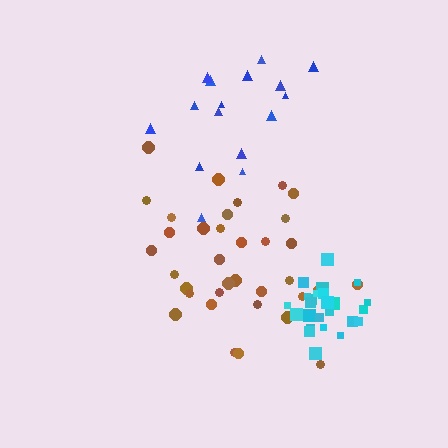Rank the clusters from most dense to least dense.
cyan, blue, brown.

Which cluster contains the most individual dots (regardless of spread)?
Brown (35).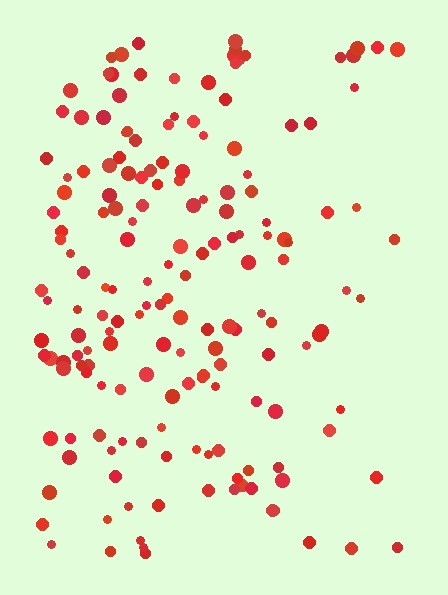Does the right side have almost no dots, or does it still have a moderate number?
Still a moderate number, just noticeably fewer than the left.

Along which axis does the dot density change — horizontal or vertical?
Horizontal.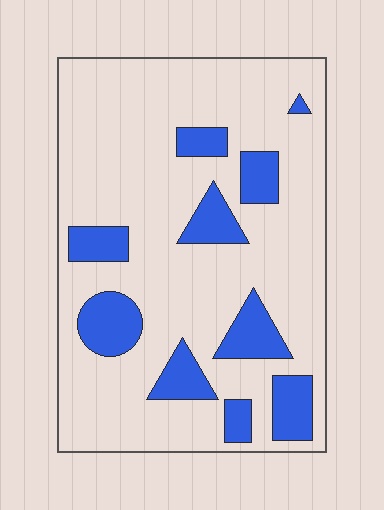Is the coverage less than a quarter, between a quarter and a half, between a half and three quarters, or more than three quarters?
Less than a quarter.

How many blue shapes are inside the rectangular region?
10.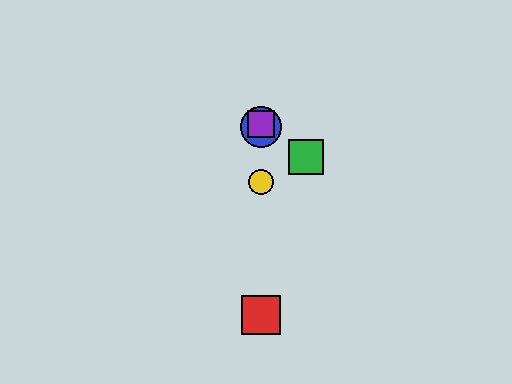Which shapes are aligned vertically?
The red square, the blue circle, the yellow circle, the purple square are aligned vertically.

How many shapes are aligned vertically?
4 shapes (the red square, the blue circle, the yellow circle, the purple square) are aligned vertically.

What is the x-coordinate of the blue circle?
The blue circle is at x≈261.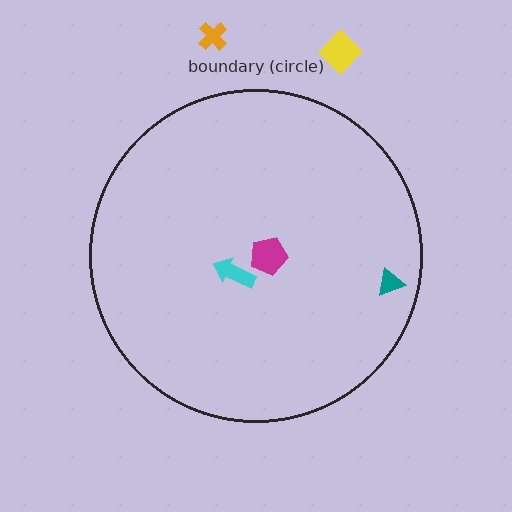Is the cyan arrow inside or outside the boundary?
Inside.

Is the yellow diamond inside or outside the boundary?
Outside.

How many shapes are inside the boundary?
3 inside, 2 outside.